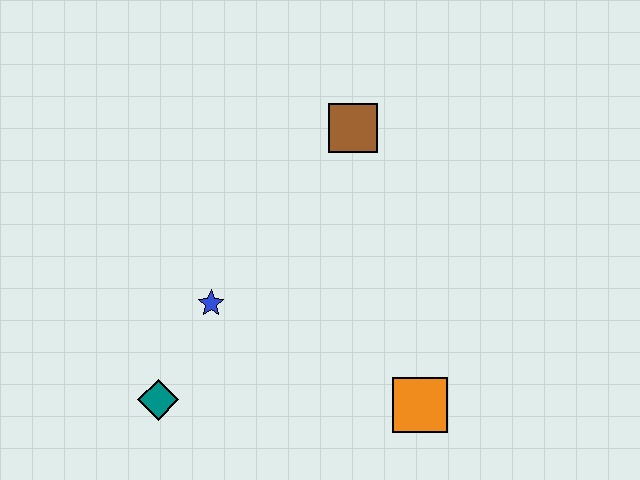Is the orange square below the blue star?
Yes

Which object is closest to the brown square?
The blue star is closest to the brown square.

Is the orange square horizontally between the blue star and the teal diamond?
No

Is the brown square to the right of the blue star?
Yes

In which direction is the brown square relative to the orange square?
The brown square is above the orange square.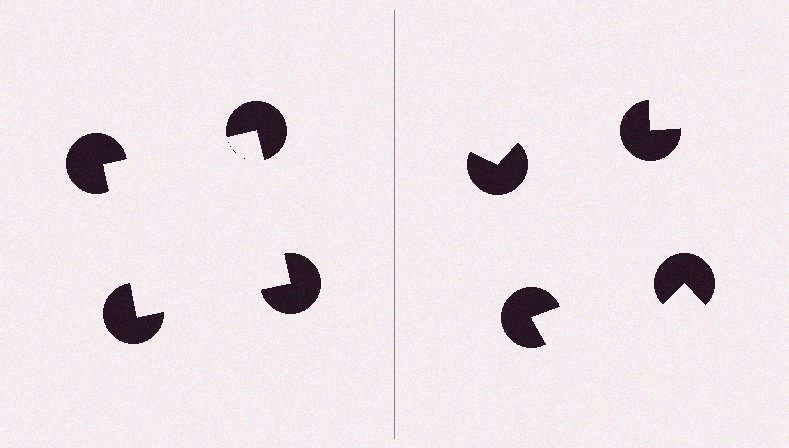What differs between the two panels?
The pac-man discs are positioned identically on both sides; only the wedge orientations differ. On the left they align to a square; on the right they are misaligned.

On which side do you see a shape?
An illusory square appears on the left side. On the right side the wedge cuts are rotated, so no coherent shape forms.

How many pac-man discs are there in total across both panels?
8 — 4 on each side.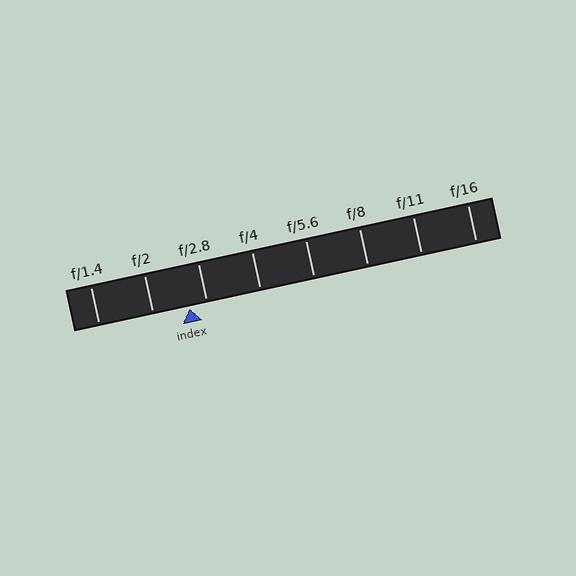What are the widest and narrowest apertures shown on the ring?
The widest aperture shown is f/1.4 and the narrowest is f/16.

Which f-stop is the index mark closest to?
The index mark is closest to f/2.8.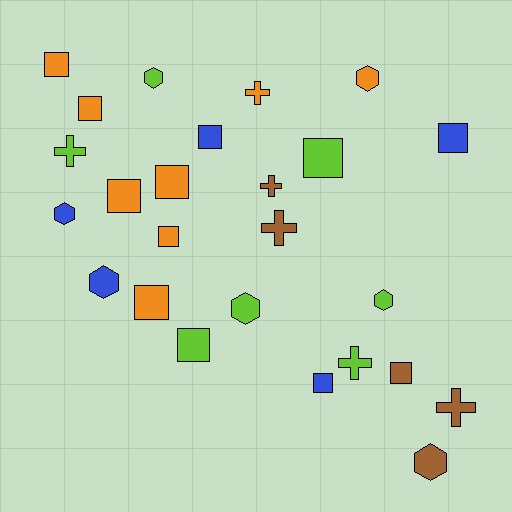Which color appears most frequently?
Orange, with 8 objects.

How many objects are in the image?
There are 25 objects.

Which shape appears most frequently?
Square, with 12 objects.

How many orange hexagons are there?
There is 1 orange hexagon.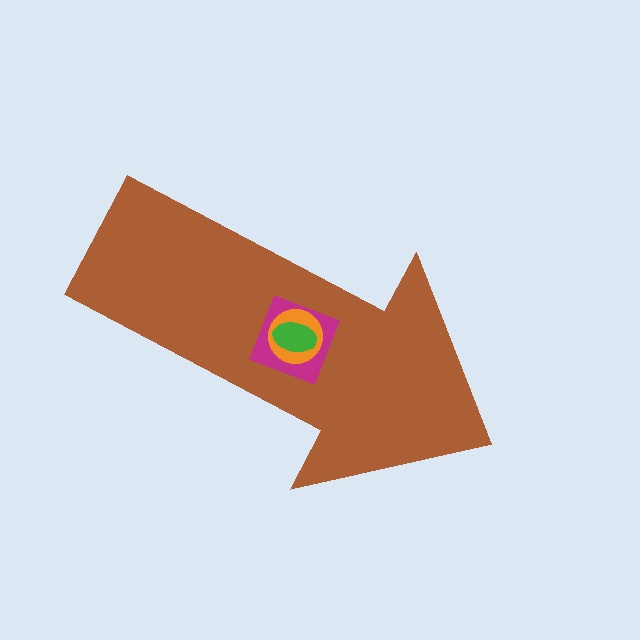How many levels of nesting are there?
4.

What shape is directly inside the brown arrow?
The magenta square.